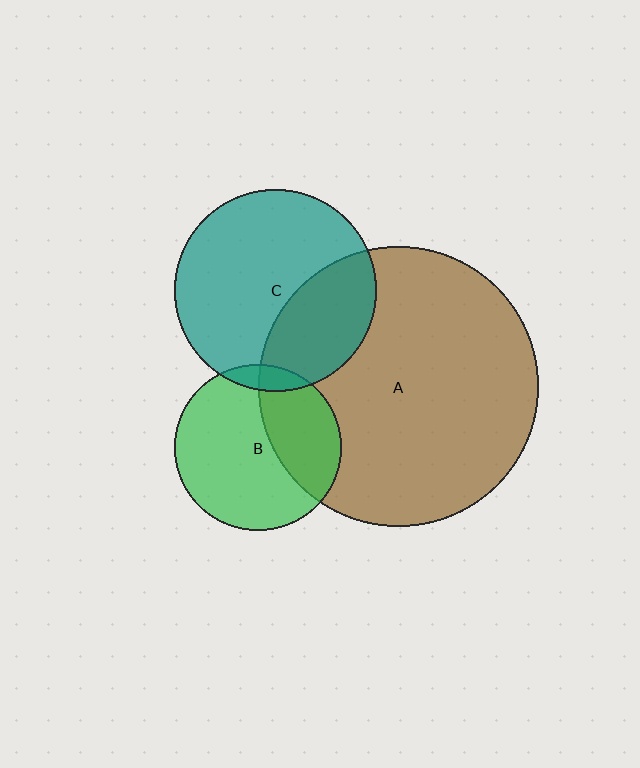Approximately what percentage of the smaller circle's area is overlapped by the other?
Approximately 35%.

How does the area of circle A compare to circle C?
Approximately 1.9 times.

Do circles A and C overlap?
Yes.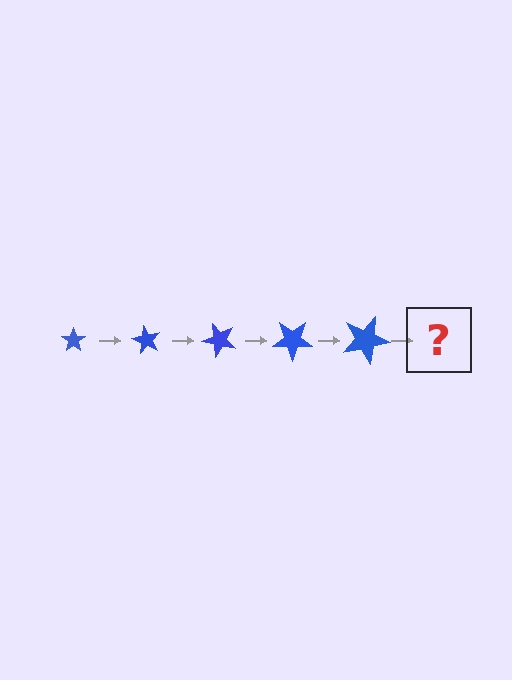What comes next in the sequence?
The next element should be a star, larger than the previous one and rotated 300 degrees from the start.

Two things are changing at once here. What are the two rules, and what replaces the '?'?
The two rules are that the star grows larger each step and it rotates 60 degrees each step. The '?' should be a star, larger than the previous one and rotated 300 degrees from the start.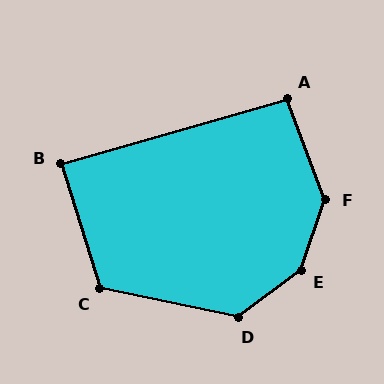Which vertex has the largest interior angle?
E, at approximately 147 degrees.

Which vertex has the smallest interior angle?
B, at approximately 89 degrees.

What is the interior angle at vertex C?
Approximately 119 degrees (obtuse).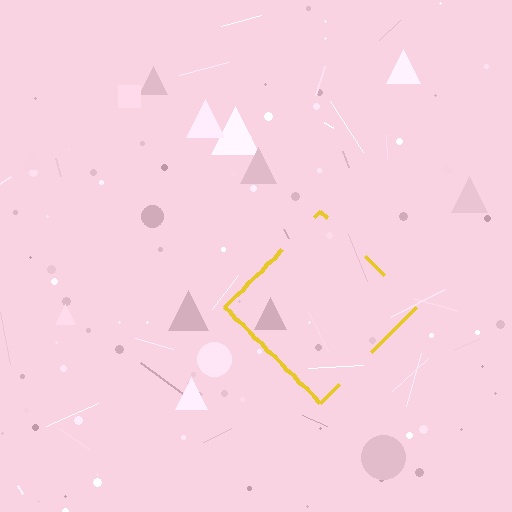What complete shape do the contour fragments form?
The contour fragments form a diamond.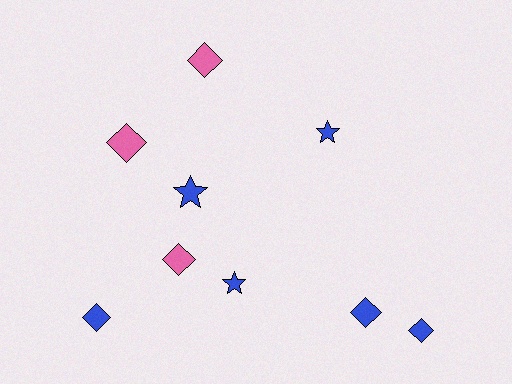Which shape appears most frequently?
Diamond, with 6 objects.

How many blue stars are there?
There are 3 blue stars.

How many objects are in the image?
There are 9 objects.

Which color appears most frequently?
Blue, with 6 objects.